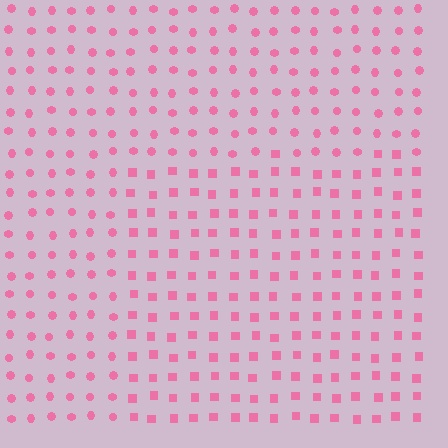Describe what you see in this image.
The image is filled with small pink elements arranged in a uniform grid. A rectangle-shaped region contains squares, while the surrounding area contains circles. The boundary is defined purely by the change in element shape.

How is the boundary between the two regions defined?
The boundary is defined by a change in element shape: squares inside vs. circles outside. All elements share the same color and spacing.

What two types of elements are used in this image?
The image uses squares inside the rectangle region and circles outside it.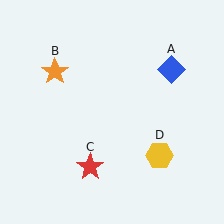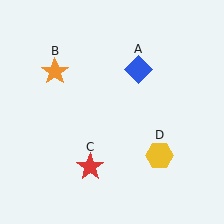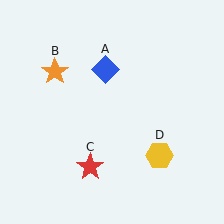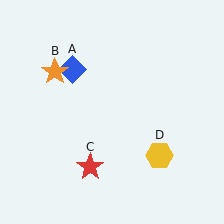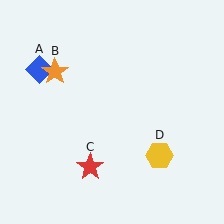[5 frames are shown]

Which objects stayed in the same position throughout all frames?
Orange star (object B) and red star (object C) and yellow hexagon (object D) remained stationary.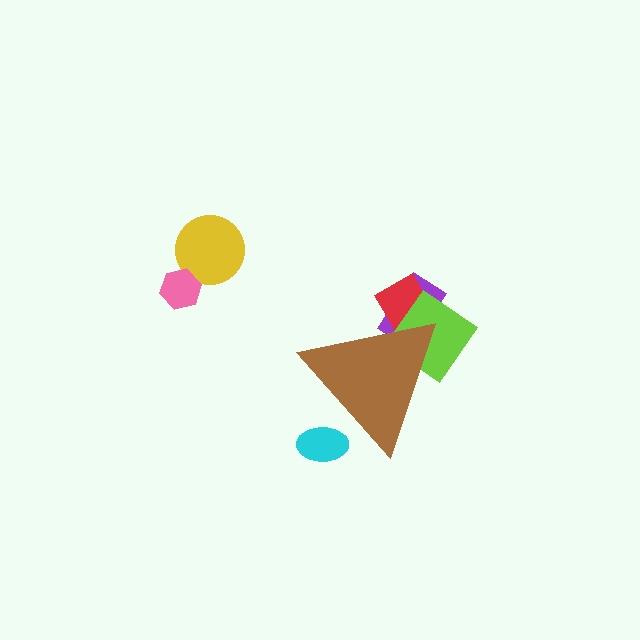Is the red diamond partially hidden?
Yes, the red diamond is partially hidden behind the brown triangle.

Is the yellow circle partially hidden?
No, the yellow circle is fully visible.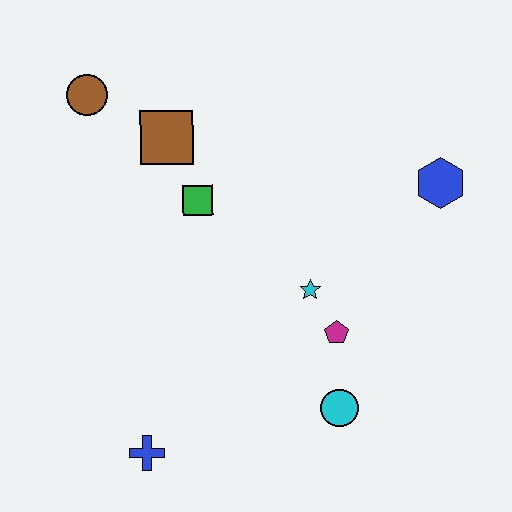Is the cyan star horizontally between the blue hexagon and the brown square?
Yes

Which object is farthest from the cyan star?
The brown circle is farthest from the cyan star.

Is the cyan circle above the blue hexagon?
No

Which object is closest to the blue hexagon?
The cyan star is closest to the blue hexagon.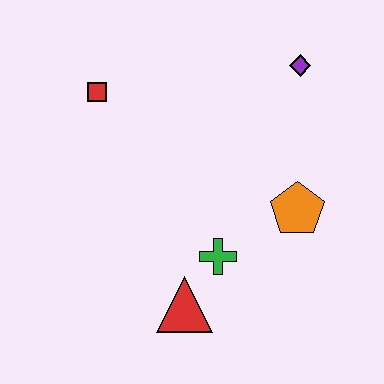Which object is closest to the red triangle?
The green cross is closest to the red triangle.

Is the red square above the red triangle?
Yes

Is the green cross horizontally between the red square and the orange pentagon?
Yes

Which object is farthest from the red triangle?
The purple diamond is farthest from the red triangle.